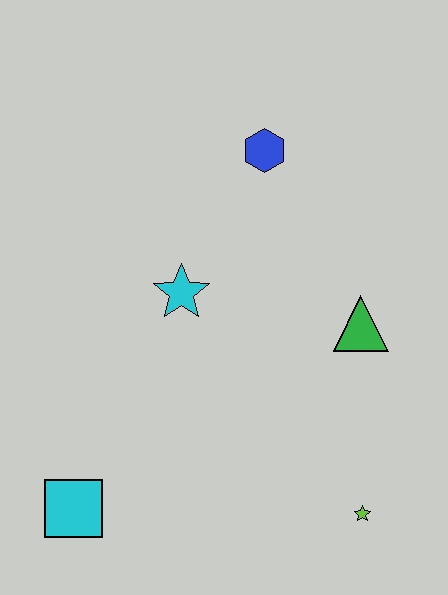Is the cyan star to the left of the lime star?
Yes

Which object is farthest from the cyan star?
The lime star is farthest from the cyan star.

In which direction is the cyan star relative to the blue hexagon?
The cyan star is below the blue hexagon.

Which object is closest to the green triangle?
The cyan star is closest to the green triangle.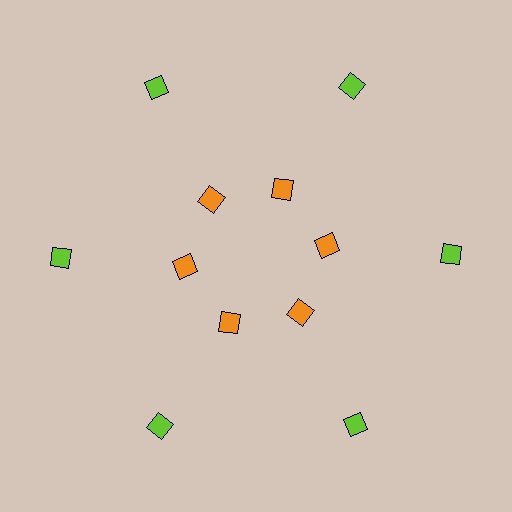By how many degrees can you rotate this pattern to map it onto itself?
The pattern maps onto itself every 60 degrees of rotation.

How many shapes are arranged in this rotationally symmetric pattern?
There are 12 shapes, arranged in 6 groups of 2.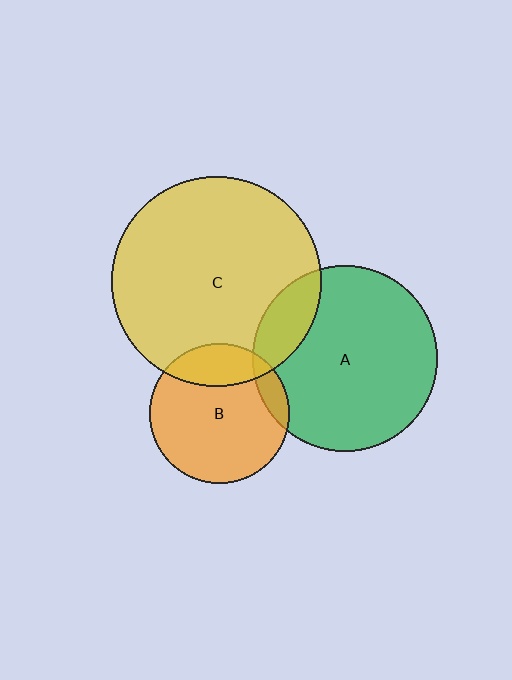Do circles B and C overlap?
Yes.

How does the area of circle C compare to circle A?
Approximately 1.3 times.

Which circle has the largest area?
Circle C (yellow).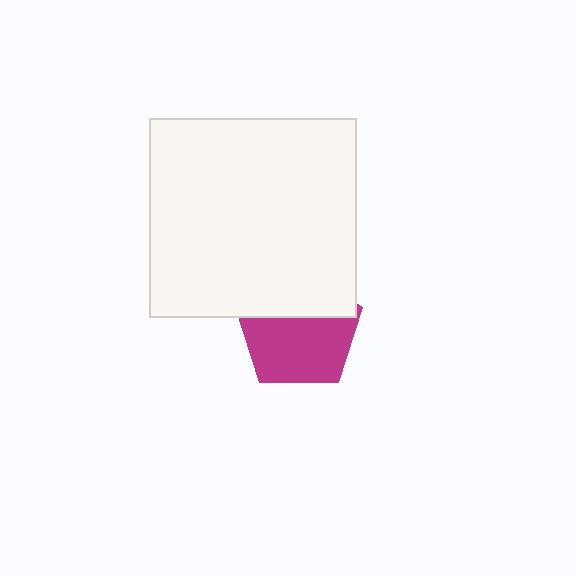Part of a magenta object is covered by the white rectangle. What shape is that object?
It is a pentagon.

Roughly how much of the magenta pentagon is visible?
About half of it is visible (roughly 62%).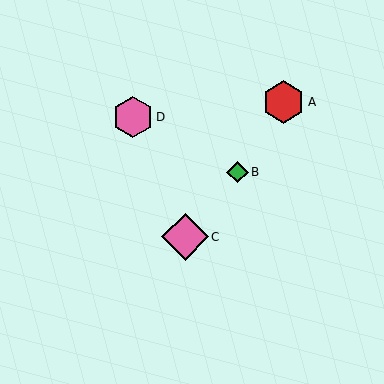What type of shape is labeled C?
Shape C is a pink diamond.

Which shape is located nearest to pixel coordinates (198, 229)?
The pink diamond (labeled C) at (185, 237) is nearest to that location.